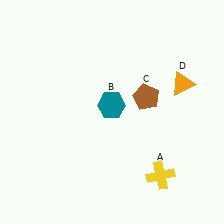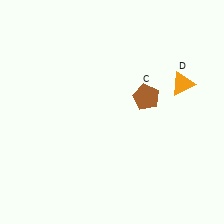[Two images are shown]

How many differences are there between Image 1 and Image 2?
There are 2 differences between the two images.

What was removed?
The yellow cross (A), the teal hexagon (B) were removed in Image 2.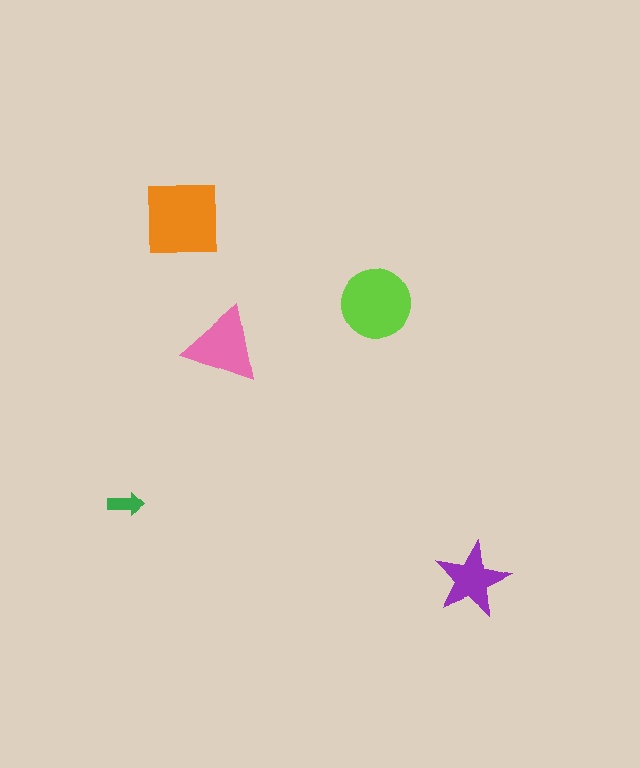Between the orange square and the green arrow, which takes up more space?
The orange square.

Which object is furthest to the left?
The green arrow is leftmost.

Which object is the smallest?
The green arrow.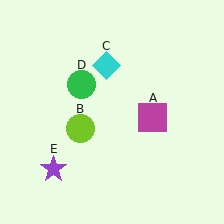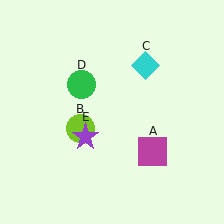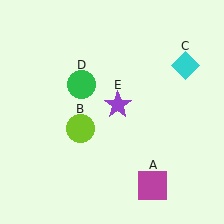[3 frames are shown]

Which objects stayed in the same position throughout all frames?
Lime circle (object B) and green circle (object D) remained stationary.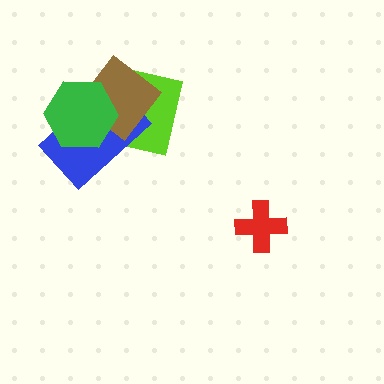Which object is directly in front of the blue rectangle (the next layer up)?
The brown diamond is directly in front of the blue rectangle.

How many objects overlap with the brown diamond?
3 objects overlap with the brown diamond.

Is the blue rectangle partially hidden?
Yes, it is partially covered by another shape.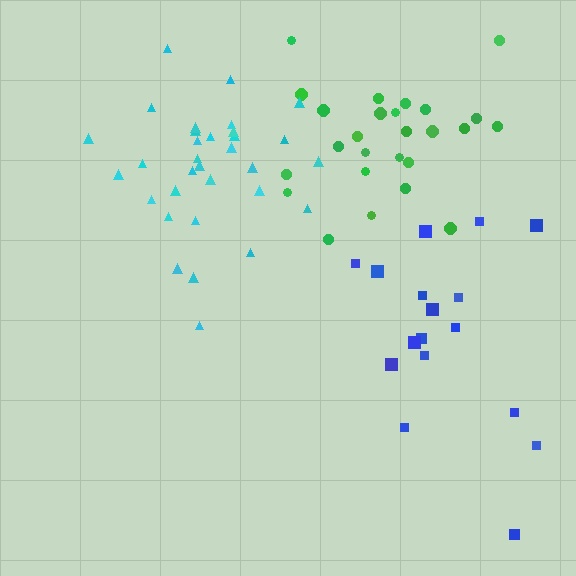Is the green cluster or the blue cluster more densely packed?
Green.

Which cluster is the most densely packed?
Cyan.